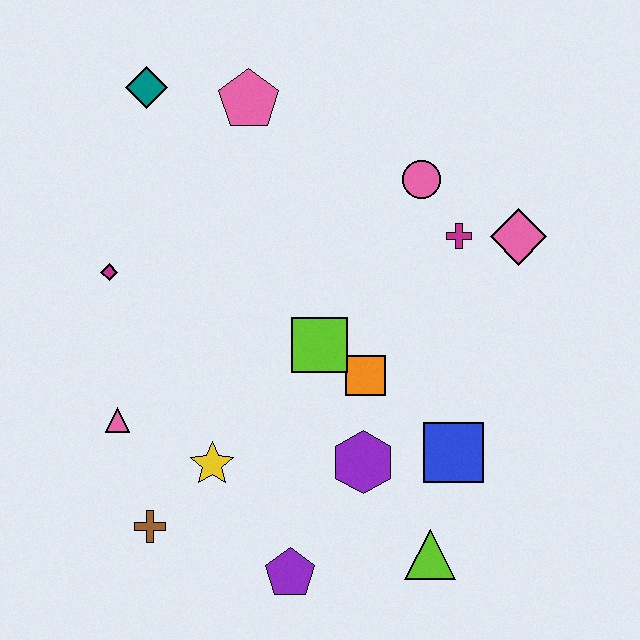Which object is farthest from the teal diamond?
The lime triangle is farthest from the teal diamond.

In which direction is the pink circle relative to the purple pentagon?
The pink circle is above the purple pentagon.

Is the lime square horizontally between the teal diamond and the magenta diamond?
No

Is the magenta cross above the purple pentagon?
Yes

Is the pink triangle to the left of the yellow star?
Yes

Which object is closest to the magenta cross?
The pink diamond is closest to the magenta cross.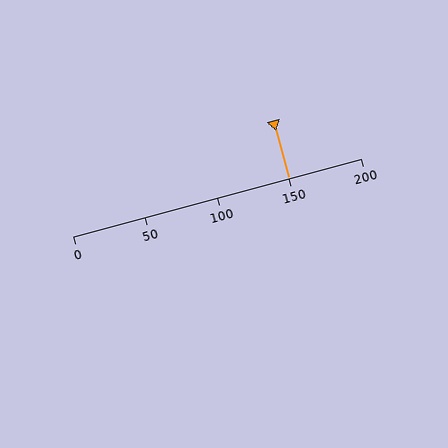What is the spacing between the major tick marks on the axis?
The major ticks are spaced 50 apart.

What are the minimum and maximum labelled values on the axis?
The axis runs from 0 to 200.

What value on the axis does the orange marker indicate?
The marker indicates approximately 150.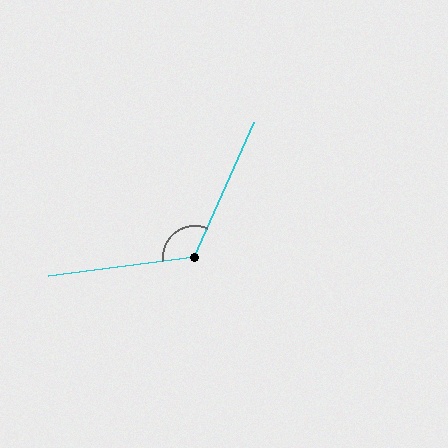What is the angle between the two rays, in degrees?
Approximately 121 degrees.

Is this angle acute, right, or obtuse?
It is obtuse.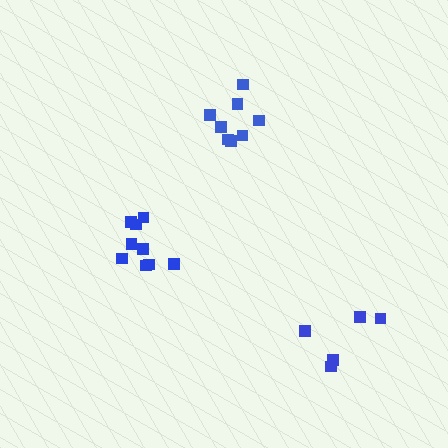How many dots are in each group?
Group 1: 9 dots, Group 2: 8 dots, Group 3: 5 dots (22 total).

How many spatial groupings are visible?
There are 3 spatial groupings.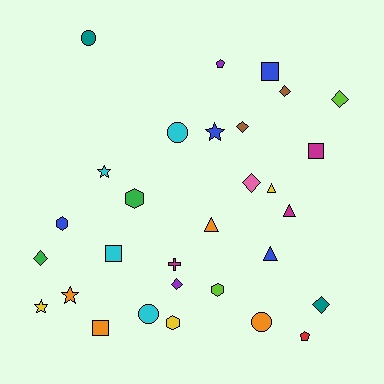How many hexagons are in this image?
There are 4 hexagons.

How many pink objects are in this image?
There is 1 pink object.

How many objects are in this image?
There are 30 objects.